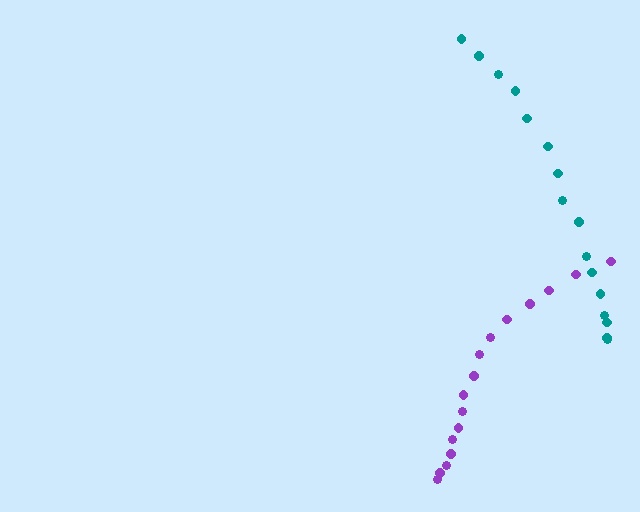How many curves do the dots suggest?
There are 2 distinct paths.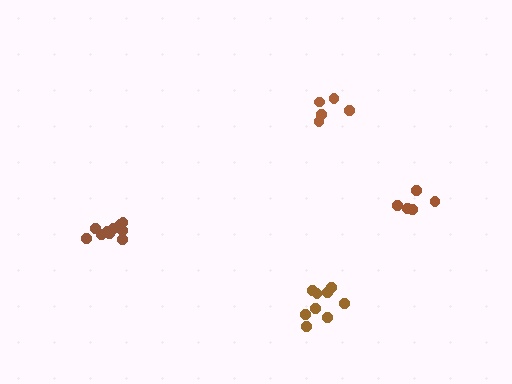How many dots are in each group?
Group 1: 5 dots, Group 2: 11 dots, Group 3: 9 dots, Group 4: 5 dots (30 total).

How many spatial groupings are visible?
There are 4 spatial groupings.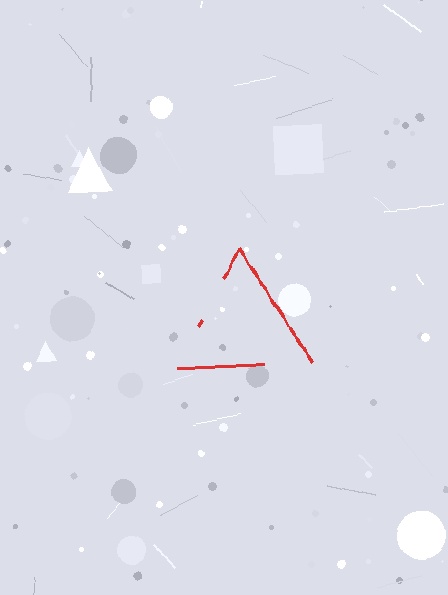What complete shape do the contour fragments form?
The contour fragments form a triangle.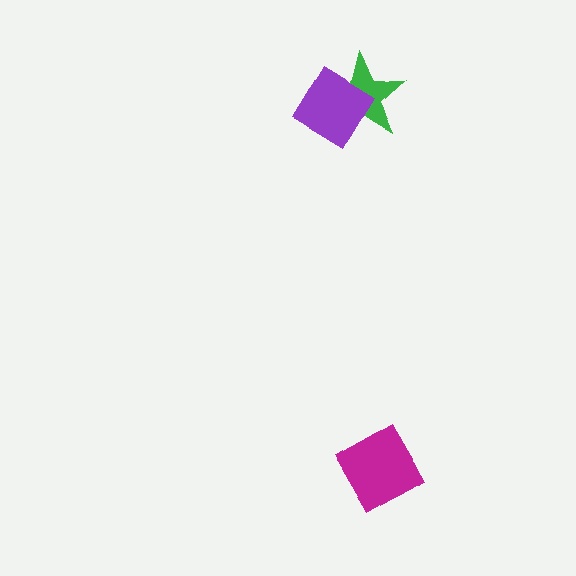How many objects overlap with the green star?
1 object overlaps with the green star.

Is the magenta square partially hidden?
No, no other shape covers it.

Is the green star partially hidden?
Yes, it is partially covered by another shape.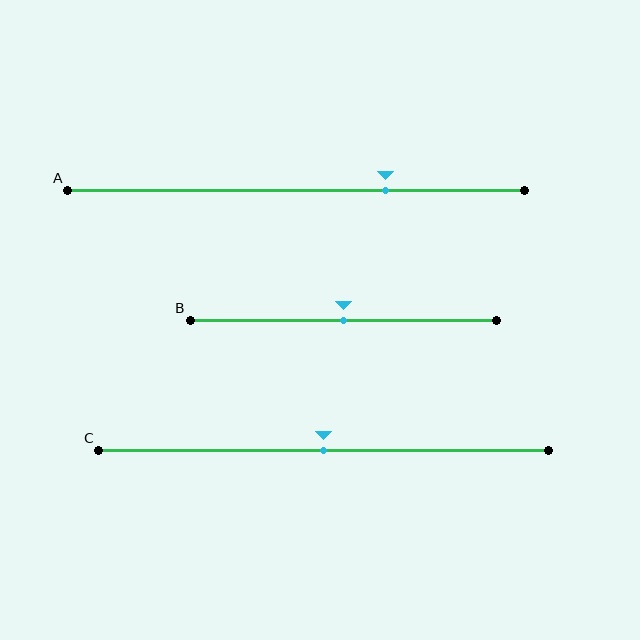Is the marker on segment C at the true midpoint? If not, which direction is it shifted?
Yes, the marker on segment C is at the true midpoint.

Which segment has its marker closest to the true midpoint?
Segment B has its marker closest to the true midpoint.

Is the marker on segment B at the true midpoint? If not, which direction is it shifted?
Yes, the marker on segment B is at the true midpoint.